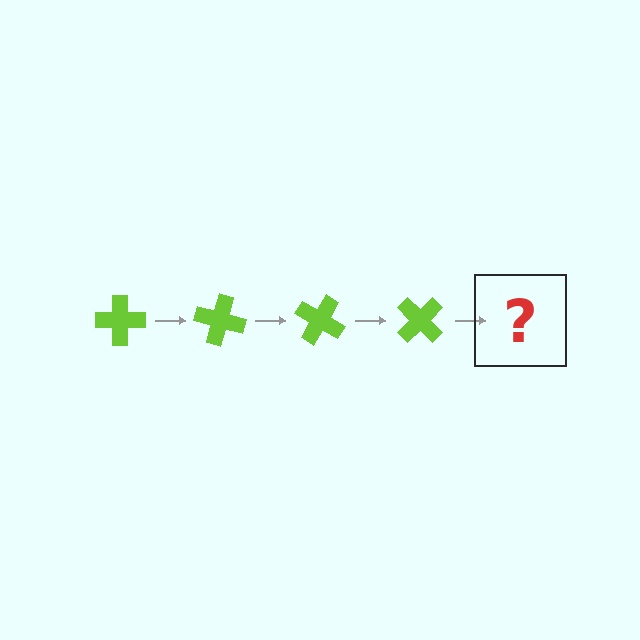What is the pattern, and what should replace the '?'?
The pattern is that the cross rotates 15 degrees each step. The '?' should be a lime cross rotated 60 degrees.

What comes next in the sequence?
The next element should be a lime cross rotated 60 degrees.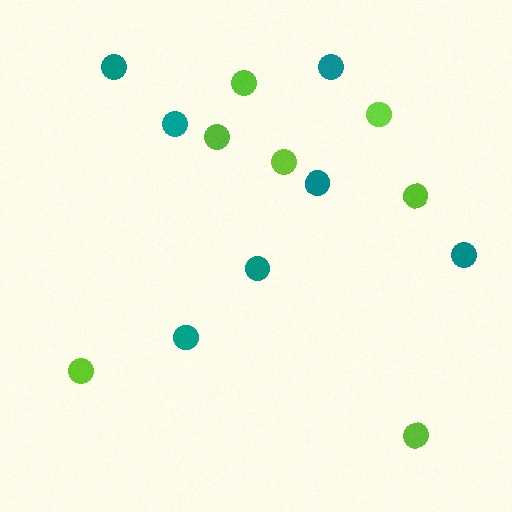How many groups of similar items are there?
There are 2 groups: one group of lime circles (7) and one group of teal circles (7).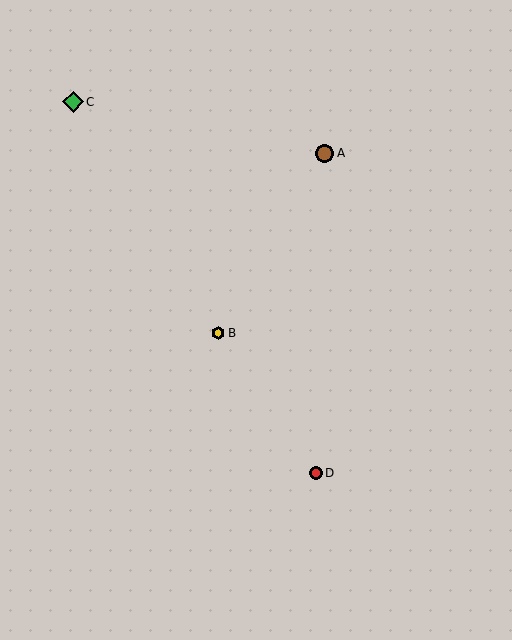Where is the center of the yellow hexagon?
The center of the yellow hexagon is at (218, 333).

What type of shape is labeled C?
Shape C is a green diamond.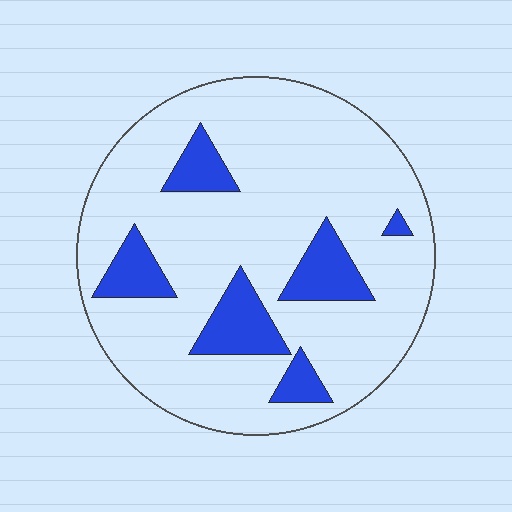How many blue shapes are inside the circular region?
6.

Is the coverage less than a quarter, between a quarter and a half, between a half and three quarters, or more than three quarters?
Less than a quarter.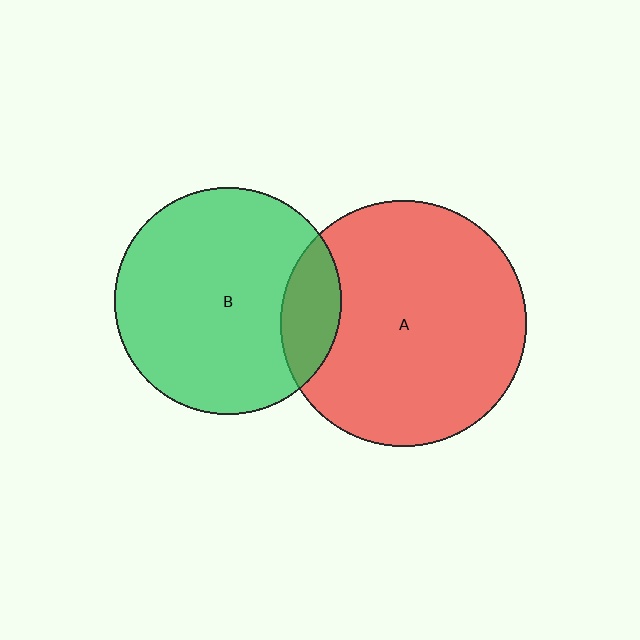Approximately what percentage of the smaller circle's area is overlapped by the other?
Approximately 15%.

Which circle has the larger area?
Circle A (red).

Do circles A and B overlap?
Yes.